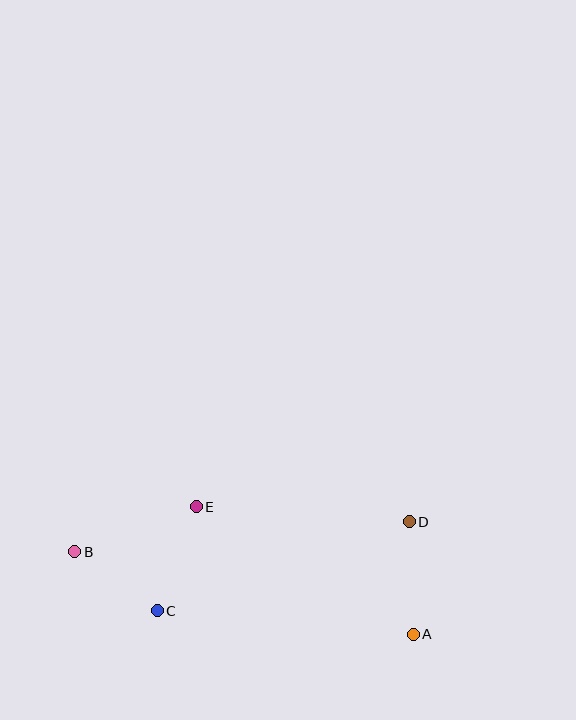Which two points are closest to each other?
Points B and C are closest to each other.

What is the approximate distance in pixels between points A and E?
The distance between A and E is approximately 252 pixels.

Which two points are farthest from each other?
Points A and B are farthest from each other.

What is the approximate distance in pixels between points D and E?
The distance between D and E is approximately 214 pixels.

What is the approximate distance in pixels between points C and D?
The distance between C and D is approximately 267 pixels.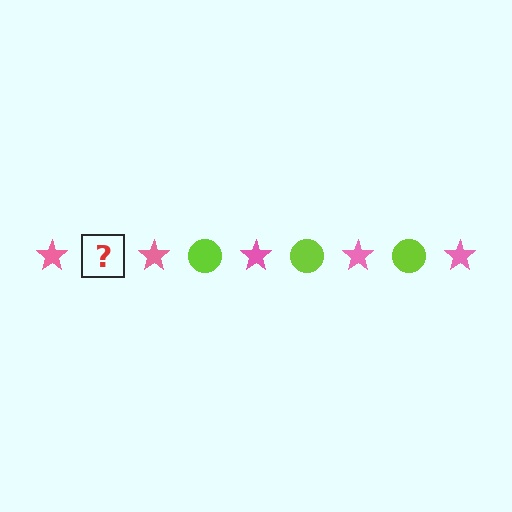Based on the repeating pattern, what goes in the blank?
The blank should be a lime circle.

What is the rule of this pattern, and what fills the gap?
The rule is that the pattern alternates between pink star and lime circle. The gap should be filled with a lime circle.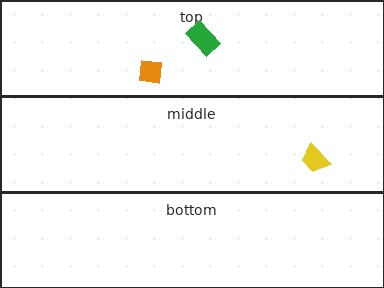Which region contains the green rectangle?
The top region.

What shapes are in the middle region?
The yellow trapezoid.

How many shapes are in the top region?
2.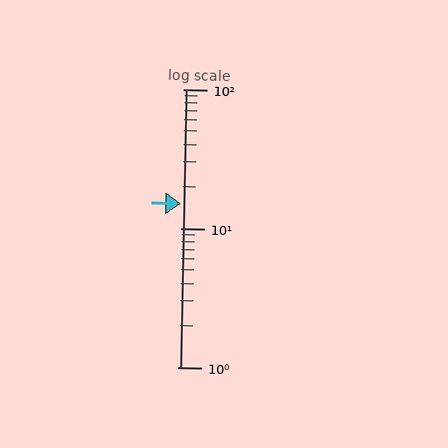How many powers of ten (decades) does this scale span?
The scale spans 2 decades, from 1 to 100.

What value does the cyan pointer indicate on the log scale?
The pointer indicates approximately 15.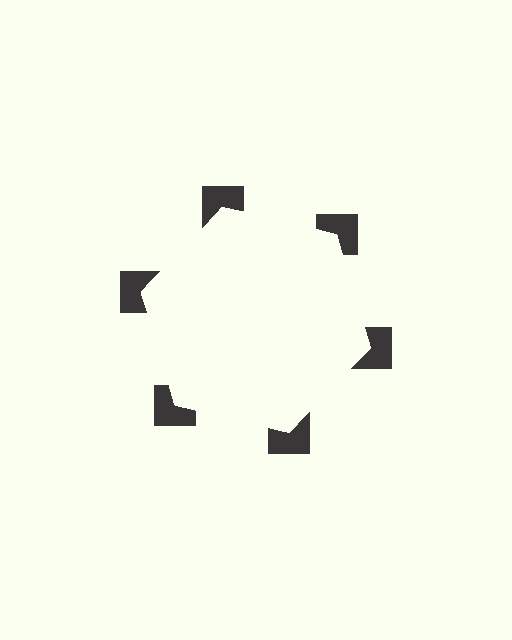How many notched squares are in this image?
There are 6 — one at each vertex of the illusory hexagon.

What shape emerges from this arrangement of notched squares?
An illusory hexagon — its edges are inferred from the aligned wedge cuts in the notched squares, not physically drawn.